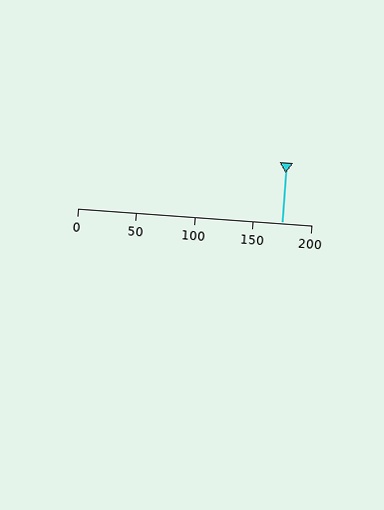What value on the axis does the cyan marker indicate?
The marker indicates approximately 175.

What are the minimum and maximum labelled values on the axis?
The axis runs from 0 to 200.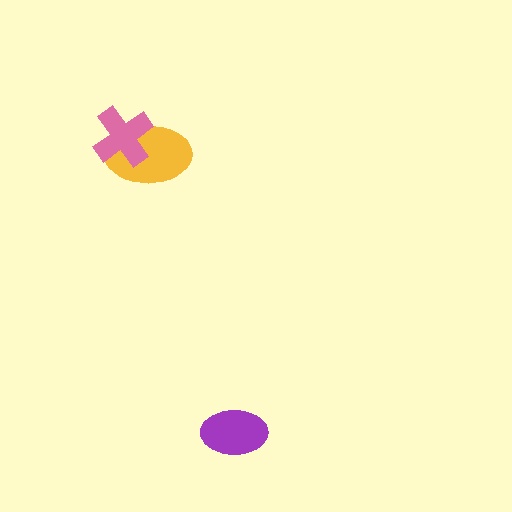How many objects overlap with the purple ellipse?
0 objects overlap with the purple ellipse.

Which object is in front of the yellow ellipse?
The pink cross is in front of the yellow ellipse.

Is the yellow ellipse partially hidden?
Yes, it is partially covered by another shape.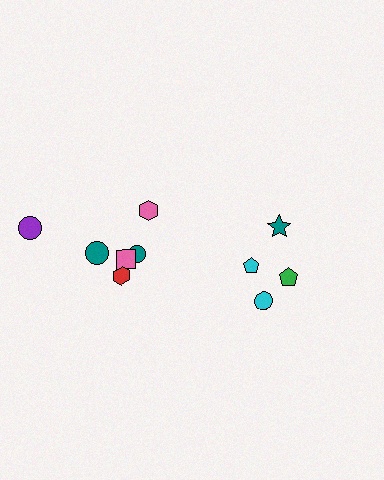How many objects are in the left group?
There are 6 objects.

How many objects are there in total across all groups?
There are 10 objects.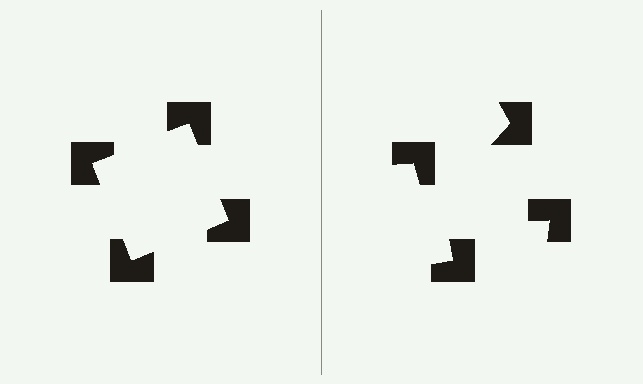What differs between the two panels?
The notched squares are positioned identically on both sides; only the wedge orientations differ. On the left they align to a square; on the right they are misaligned.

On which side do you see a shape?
An illusory square appears on the left side. On the right side the wedge cuts are rotated, so no coherent shape forms.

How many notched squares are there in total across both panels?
8 — 4 on each side.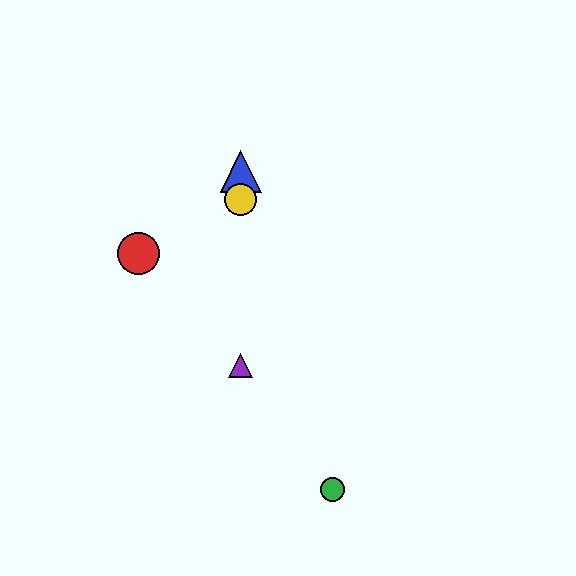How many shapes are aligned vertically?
3 shapes (the blue triangle, the yellow circle, the purple triangle) are aligned vertically.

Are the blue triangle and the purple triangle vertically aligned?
Yes, both are at x≈241.